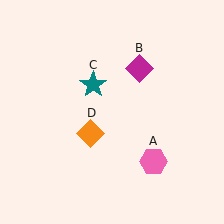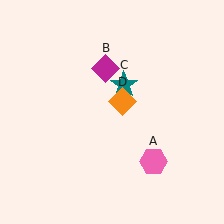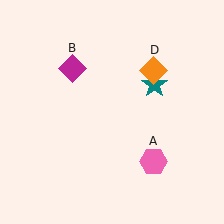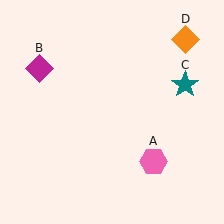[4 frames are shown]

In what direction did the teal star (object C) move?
The teal star (object C) moved right.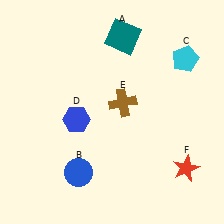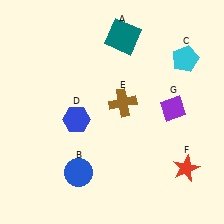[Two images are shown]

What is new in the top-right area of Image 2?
A purple diamond (G) was added in the top-right area of Image 2.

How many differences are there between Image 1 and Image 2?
There is 1 difference between the two images.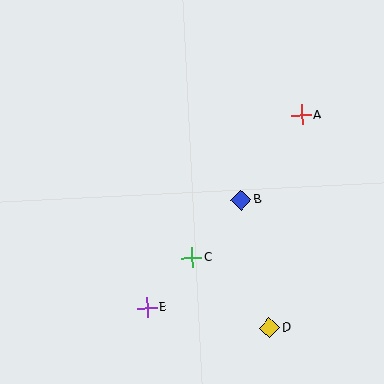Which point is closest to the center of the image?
Point B at (241, 200) is closest to the center.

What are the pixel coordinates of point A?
Point A is at (302, 115).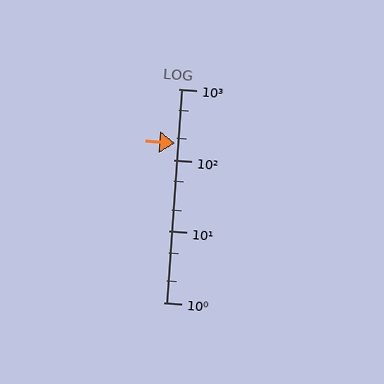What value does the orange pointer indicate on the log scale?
The pointer indicates approximately 170.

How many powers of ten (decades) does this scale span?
The scale spans 3 decades, from 1 to 1000.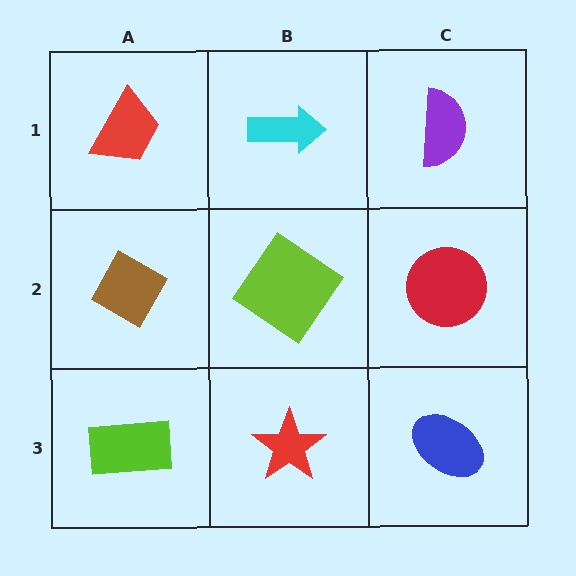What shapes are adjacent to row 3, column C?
A red circle (row 2, column C), a red star (row 3, column B).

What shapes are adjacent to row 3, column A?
A brown diamond (row 2, column A), a red star (row 3, column B).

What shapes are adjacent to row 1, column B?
A lime diamond (row 2, column B), a red trapezoid (row 1, column A), a purple semicircle (row 1, column C).